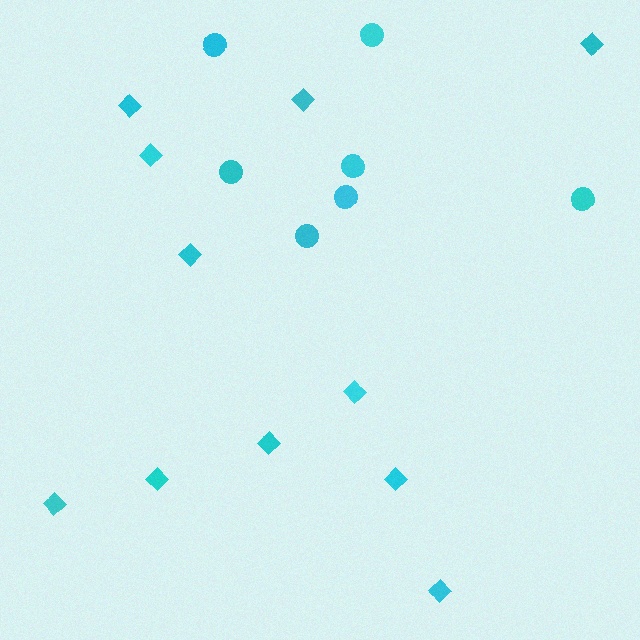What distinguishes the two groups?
There are 2 groups: one group of diamonds (11) and one group of circles (7).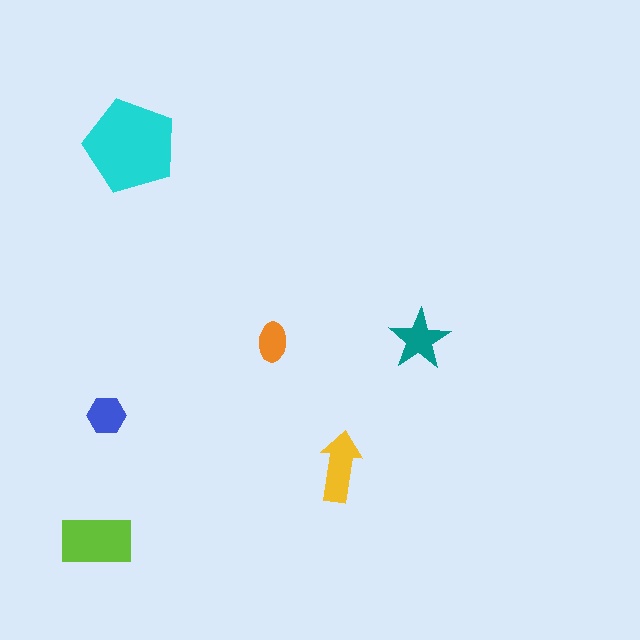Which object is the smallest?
The orange ellipse.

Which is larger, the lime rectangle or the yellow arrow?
The lime rectangle.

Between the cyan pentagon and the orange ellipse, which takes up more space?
The cyan pentagon.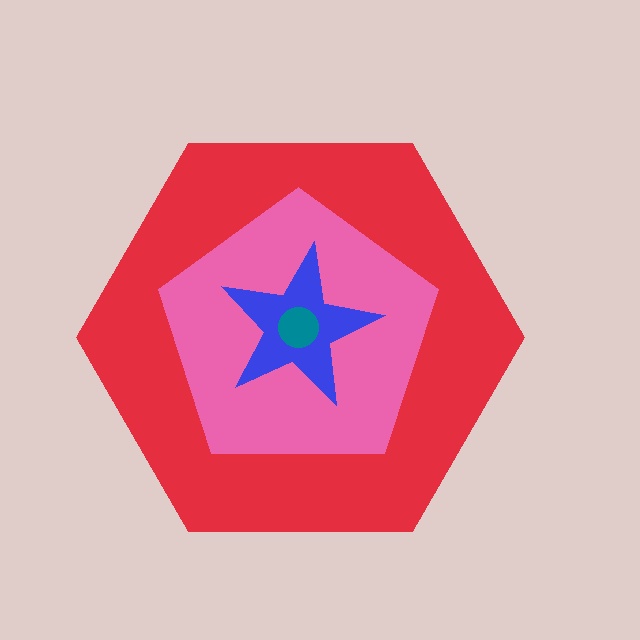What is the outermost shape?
The red hexagon.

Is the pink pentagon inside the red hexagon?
Yes.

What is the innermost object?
The teal circle.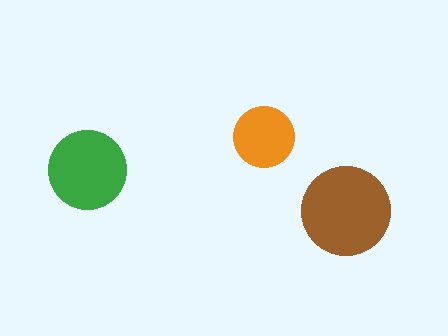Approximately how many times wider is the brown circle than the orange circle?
About 1.5 times wider.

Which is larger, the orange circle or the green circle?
The green one.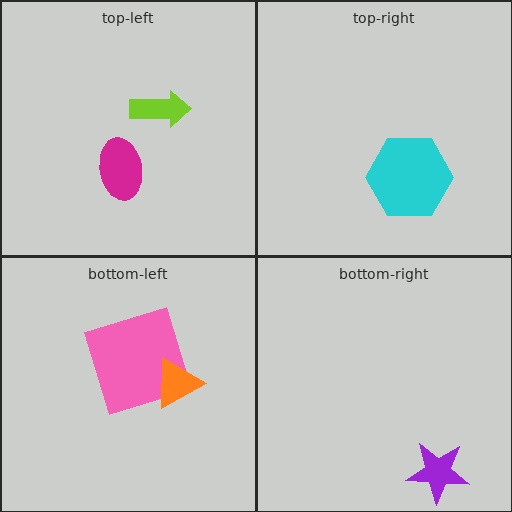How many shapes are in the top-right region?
1.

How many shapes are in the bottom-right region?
1.